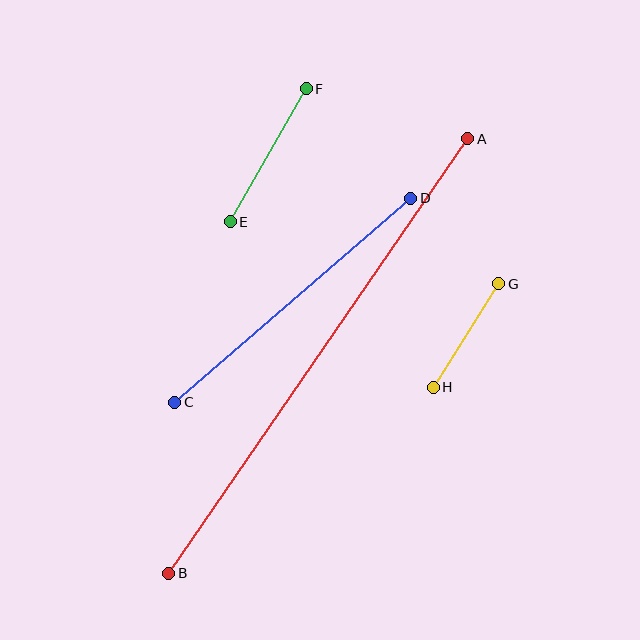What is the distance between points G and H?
The distance is approximately 123 pixels.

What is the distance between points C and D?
The distance is approximately 312 pixels.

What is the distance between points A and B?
The distance is approximately 527 pixels.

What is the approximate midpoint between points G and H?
The midpoint is at approximately (466, 336) pixels.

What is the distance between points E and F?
The distance is approximately 153 pixels.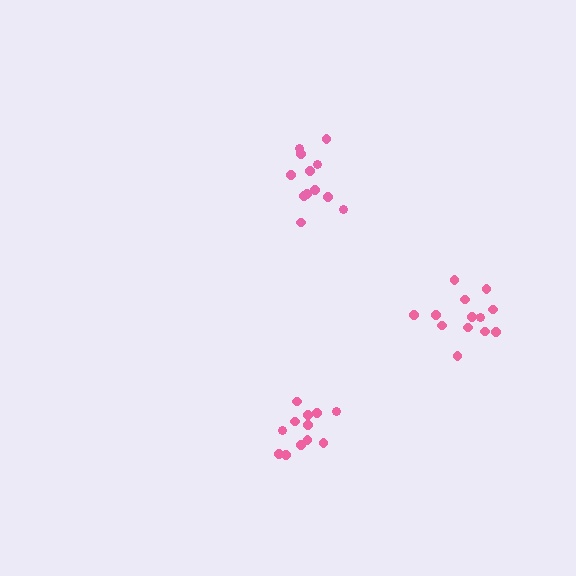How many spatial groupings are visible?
There are 3 spatial groupings.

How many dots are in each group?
Group 1: 13 dots, Group 2: 12 dots, Group 3: 12 dots (37 total).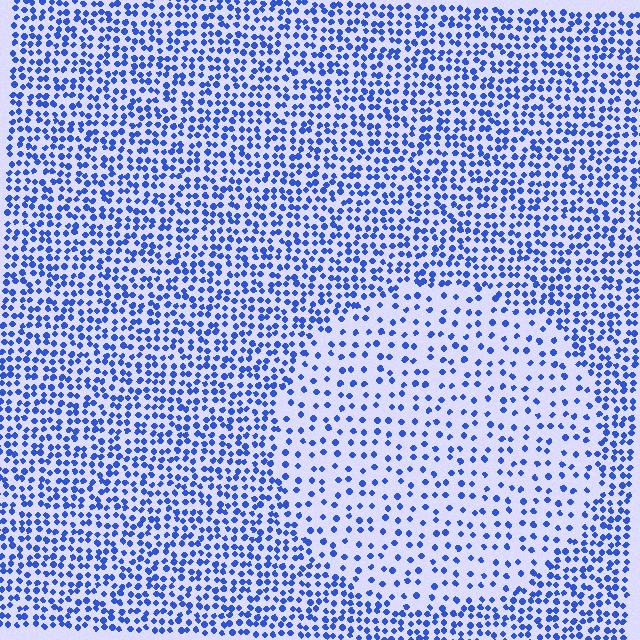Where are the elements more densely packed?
The elements are more densely packed outside the circle boundary.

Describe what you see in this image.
The image contains small blue elements arranged at two different densities. A circle-shaped region is visible where the elements are less densely packed than the surrounding area.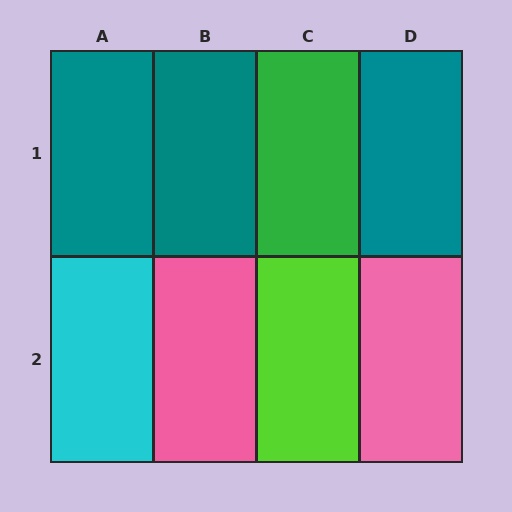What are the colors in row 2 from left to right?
Cyan, pink, lime, pink.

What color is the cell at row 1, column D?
Teal.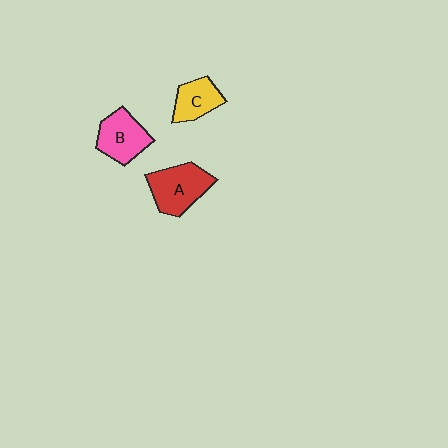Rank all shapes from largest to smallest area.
From largest to smallest: A (red), B (pink), C (yellow).